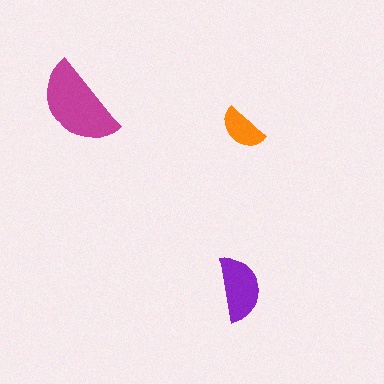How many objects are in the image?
There are 3 objects in the image.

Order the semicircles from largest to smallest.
the magenta one, the purple one, the orange one.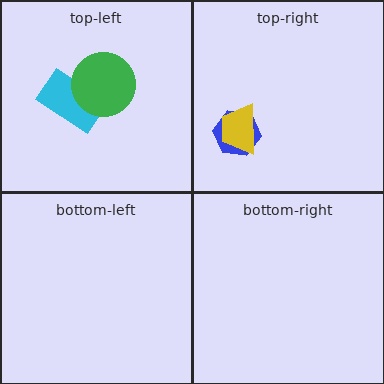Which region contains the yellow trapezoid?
The top-right region.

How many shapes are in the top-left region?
2.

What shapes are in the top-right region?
The blue hexagon, the yellow trapezoid.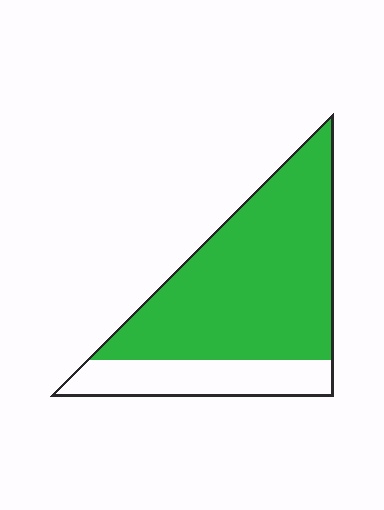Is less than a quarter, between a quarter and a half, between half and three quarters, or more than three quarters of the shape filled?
More than three quarters.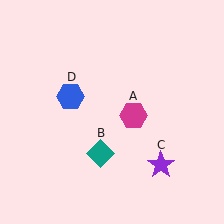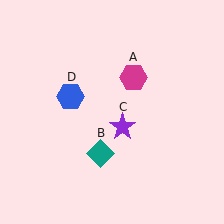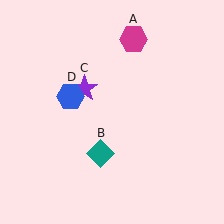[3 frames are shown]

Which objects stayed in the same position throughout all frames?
Teal diamond (object B) and blue hexagon (object D) remained stationary.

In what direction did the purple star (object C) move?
The purple star (object C) moved up and to the left.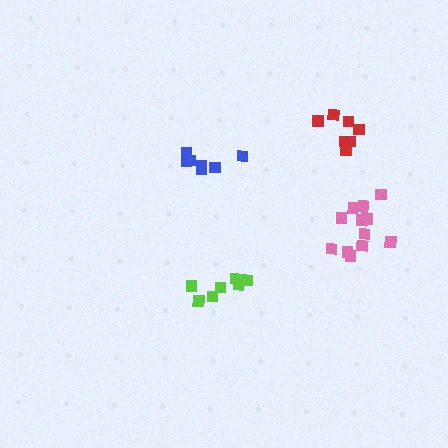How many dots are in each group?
Group 1: 7 dots, Group 2: 7 dots, Group 3: 9 dots, Group 4: 12 dots (35 total).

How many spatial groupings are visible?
There are 4 spatial groupings.